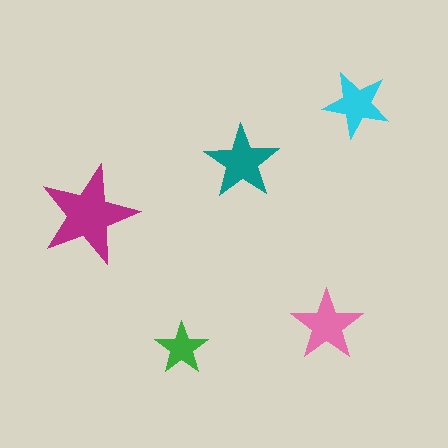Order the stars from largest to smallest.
the magenta one, the teal one, the pink one, the cyan one, the green one.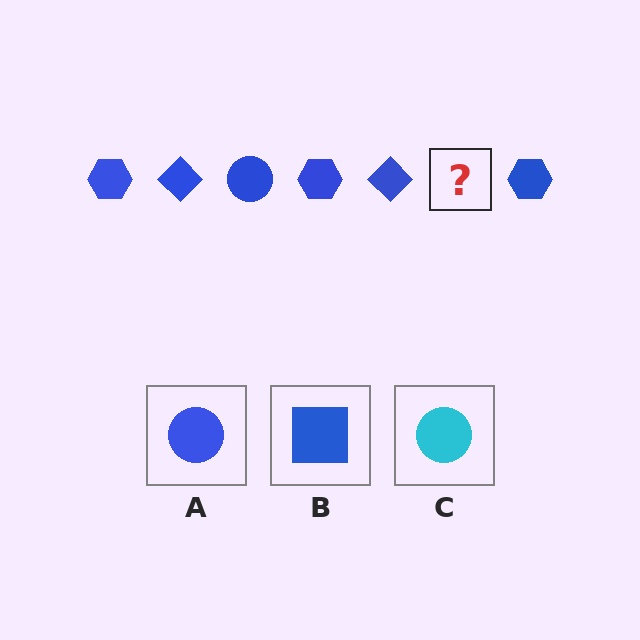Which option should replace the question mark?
Option A.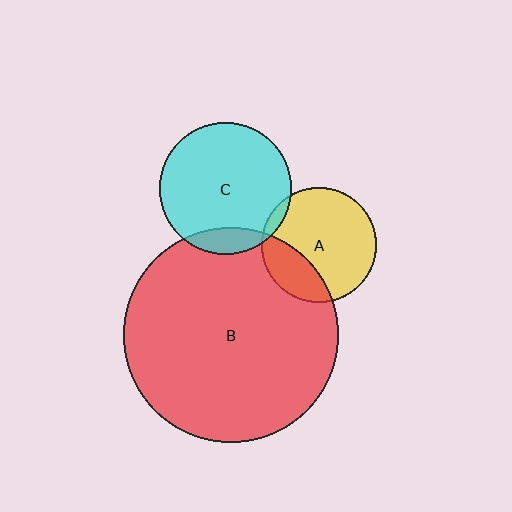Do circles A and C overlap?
Yes.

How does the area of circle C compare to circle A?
Approximately 1.3 times.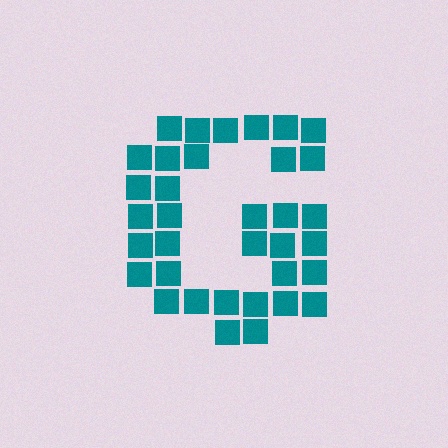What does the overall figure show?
The overall figure shows the letter G.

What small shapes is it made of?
It is made of small squares.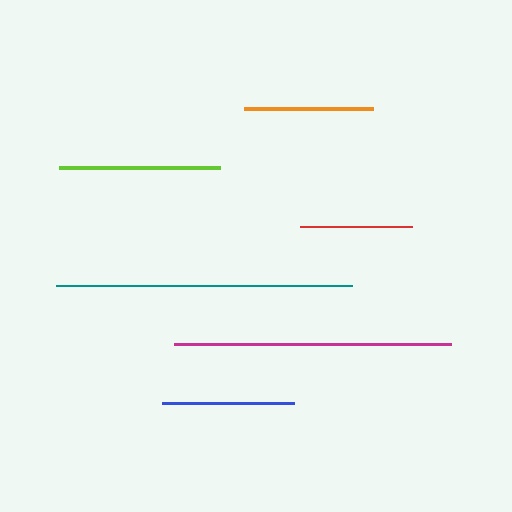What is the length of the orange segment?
The orange segment is approximately 128 pixels long.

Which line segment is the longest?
The teal line is the longest at approximately 296 pixels.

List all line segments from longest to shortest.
From longest to shortest: teal, magenta, lime, blue, orange, red.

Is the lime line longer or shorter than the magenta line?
The magenta line is longer than the lime line.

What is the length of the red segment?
The red segment is approximately 112 pixels long.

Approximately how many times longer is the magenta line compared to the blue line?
The magenta line is approximately 2.1 times the length of the blue line.